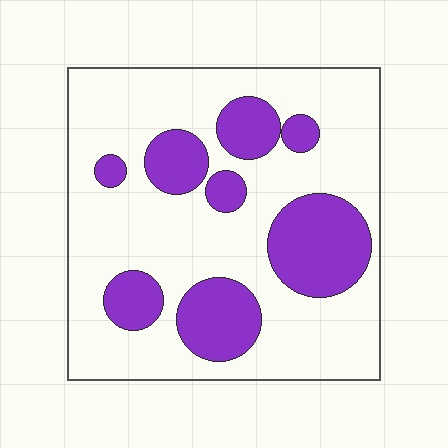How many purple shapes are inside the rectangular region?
8.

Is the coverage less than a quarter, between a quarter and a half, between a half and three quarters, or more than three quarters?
Between a quarter and a half.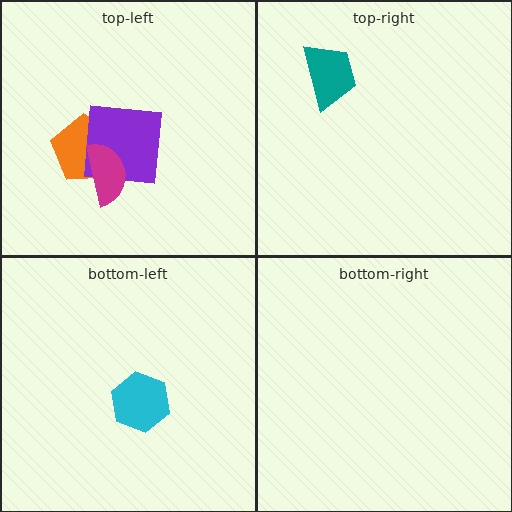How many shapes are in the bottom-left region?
1.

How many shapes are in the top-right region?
1.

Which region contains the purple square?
The top-left region.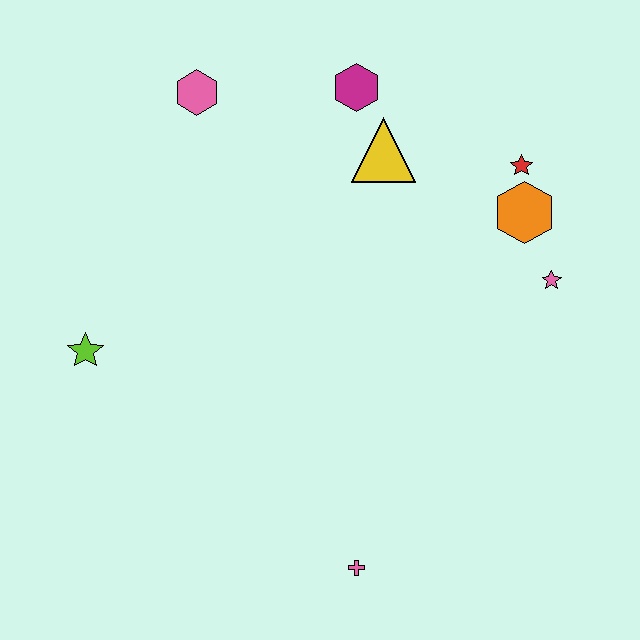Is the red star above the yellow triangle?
No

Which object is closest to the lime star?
The pink hexagon is closest to the lime star.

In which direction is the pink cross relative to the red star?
The pink cross is below the red star.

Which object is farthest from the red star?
The lime star is farthest from the red star.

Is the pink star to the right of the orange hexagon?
Yes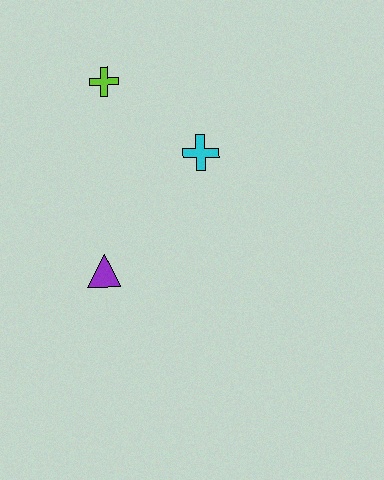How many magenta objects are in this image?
There are no magenta objects.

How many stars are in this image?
There are no stars.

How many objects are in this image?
There are 3 objects.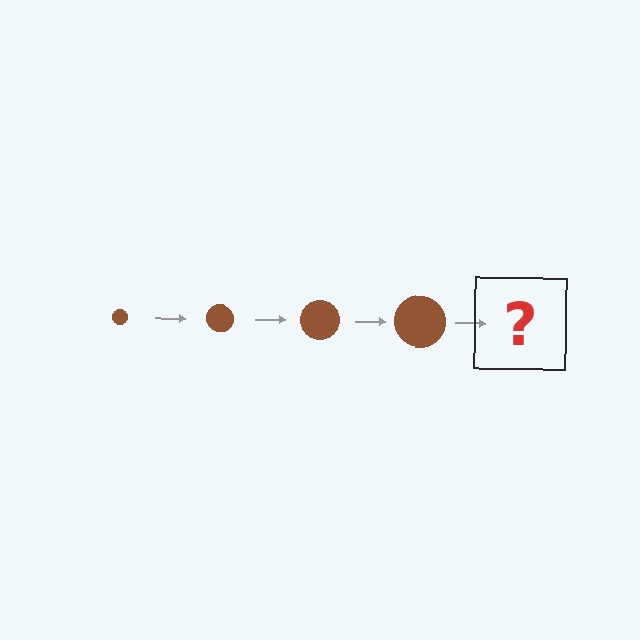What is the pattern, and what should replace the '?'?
The pattern is that the circle gets progressively larger each step. The '?' should be a brown circle, larger than the previous one.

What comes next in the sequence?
The next element should be a brown circle, larger than the previous one.